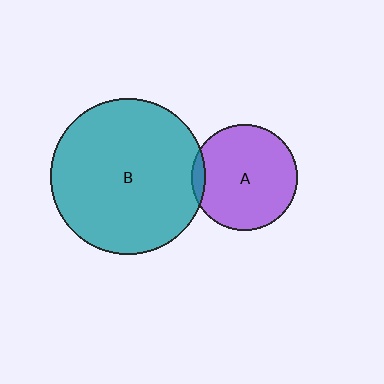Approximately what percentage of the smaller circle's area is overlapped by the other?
Approximately 5%.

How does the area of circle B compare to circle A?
Approximately 2.1 times.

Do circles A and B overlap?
Yes.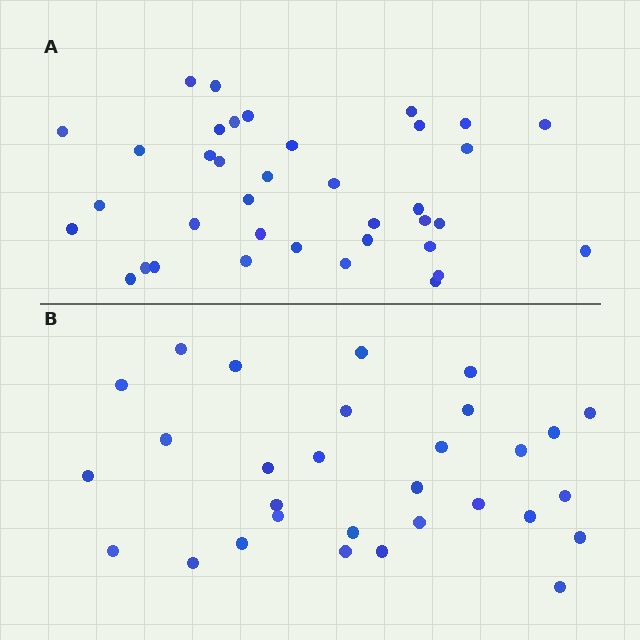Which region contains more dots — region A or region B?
Region A (the top region) has more dots.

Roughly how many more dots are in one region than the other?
Region A has roughly 8 or so more dots than region B.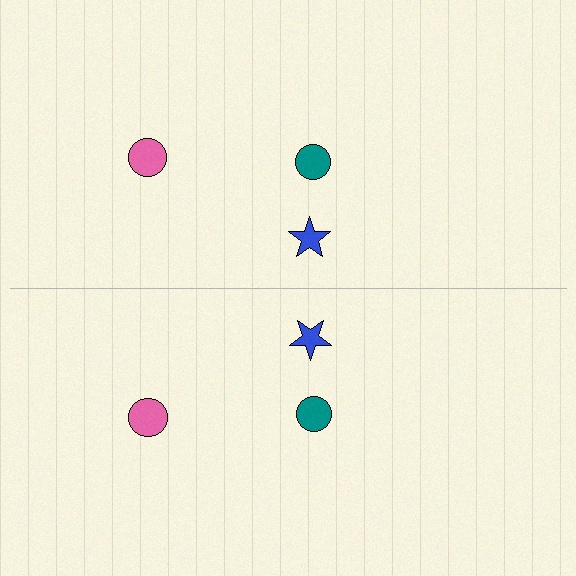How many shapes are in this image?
There are 6 shapes in this image.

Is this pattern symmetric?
Yes, this pattern has bilateral (reflection) symmetry.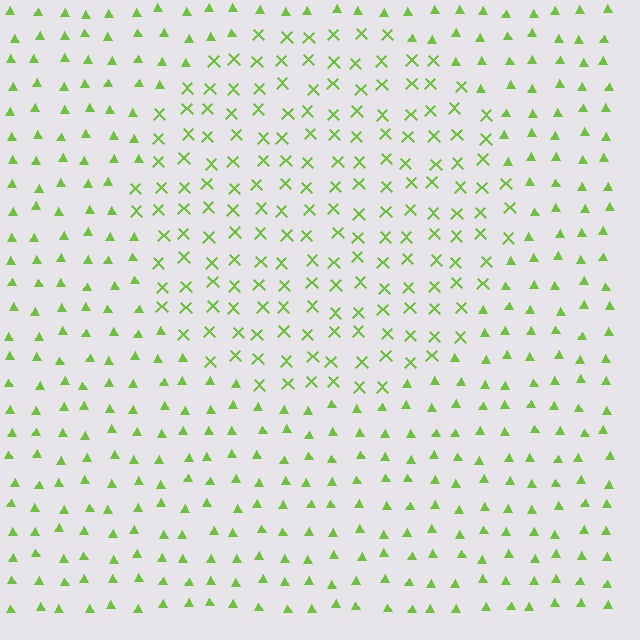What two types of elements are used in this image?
The image uses X marks inside the circle region and triangles outside it.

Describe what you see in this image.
The image is filled with small lime elements arranged in a uniform grid. A circle-shaped region contains X marks, while the surrounding area contains triangles. The boundary is defined purely by the change in element shape.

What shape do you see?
I see a circle.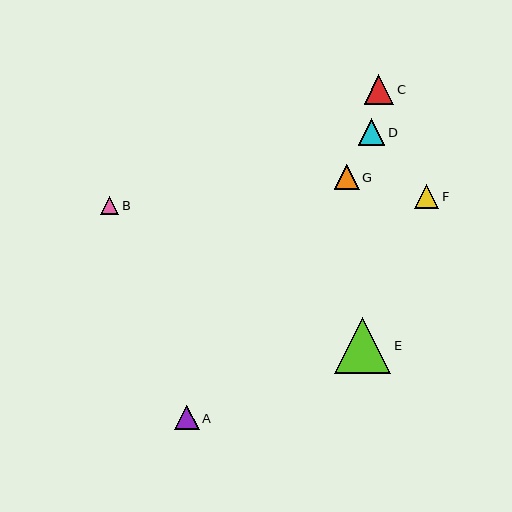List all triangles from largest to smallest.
From largest to smallest: E, C, D, G, F, A, B.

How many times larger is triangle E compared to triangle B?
Triangle E is approximately 3.1 times the size of triangle B.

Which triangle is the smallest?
Triangle B is the smallest with a size of approximately 18 pixels.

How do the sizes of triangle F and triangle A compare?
Triangle F and triangle A are approximately the same size.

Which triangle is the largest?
Triangle E is the largest with a size of approximately 56 pixels.